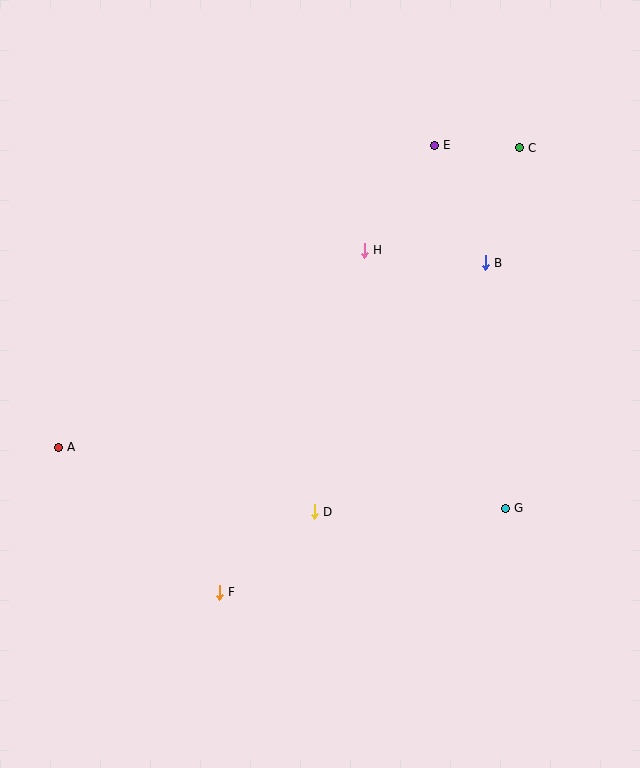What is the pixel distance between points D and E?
The distance between D and E is 385 pixels.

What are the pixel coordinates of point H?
Point H is at (364, 250).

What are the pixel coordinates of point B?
Point B is at (485, 263).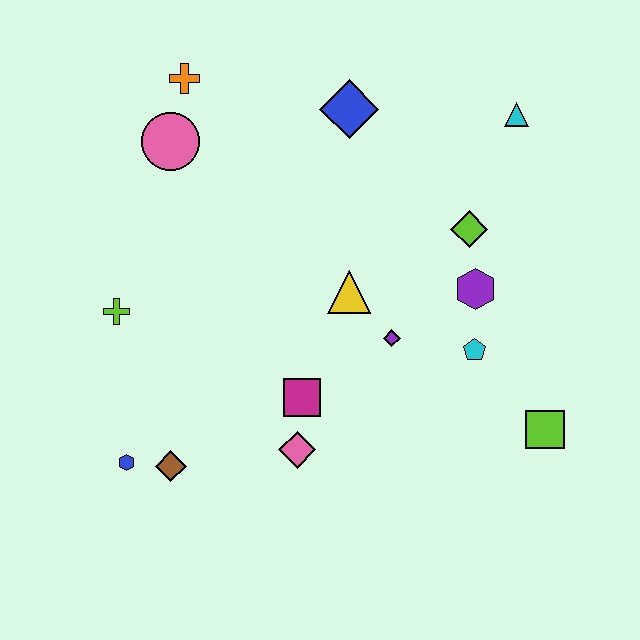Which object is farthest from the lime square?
The orange cross is farthest from the lime square.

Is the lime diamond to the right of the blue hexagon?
Yes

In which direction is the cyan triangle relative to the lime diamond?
The cyan triangle is above the lime diamond.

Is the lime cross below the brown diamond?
No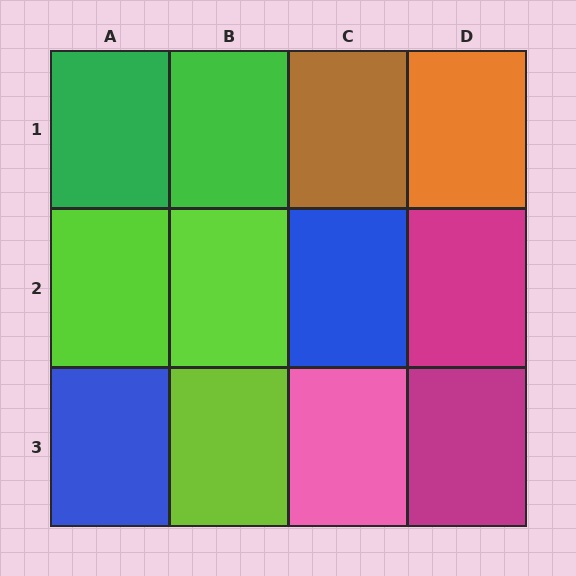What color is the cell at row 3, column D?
Magenta.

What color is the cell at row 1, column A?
Green.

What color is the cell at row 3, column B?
Lime.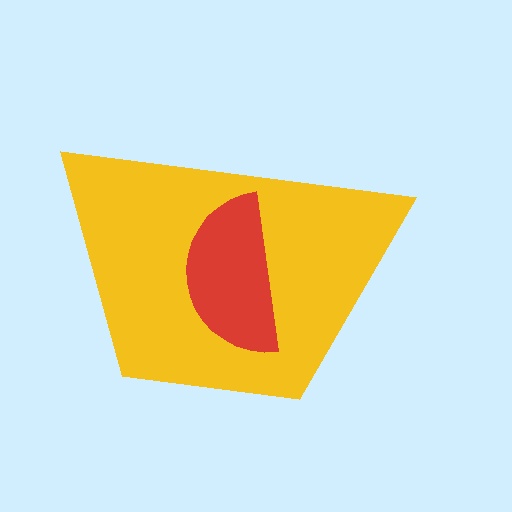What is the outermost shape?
The yellow trapezoid.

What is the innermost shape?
The red semicircle.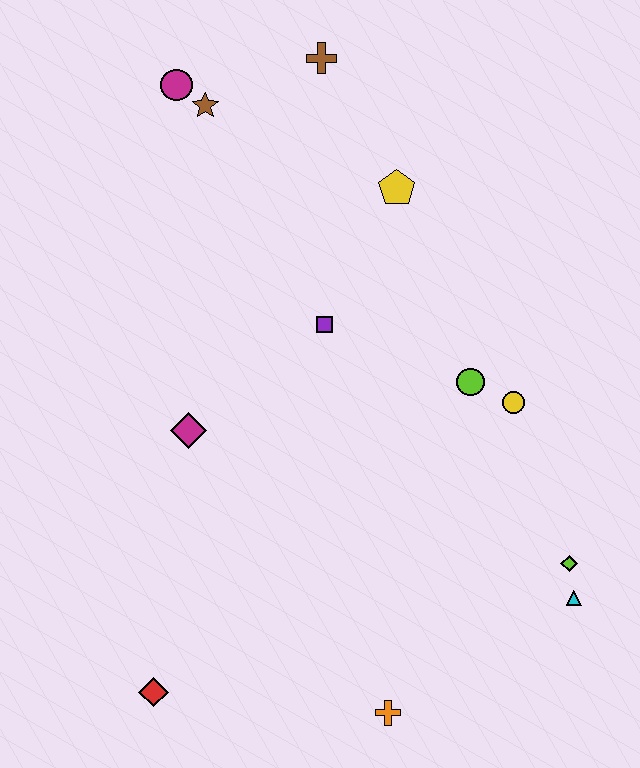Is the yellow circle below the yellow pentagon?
Yes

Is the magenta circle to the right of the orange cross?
No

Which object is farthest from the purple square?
The red diamond is farthest from the purple square.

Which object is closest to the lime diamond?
The cyan triangle is closest to the lime diamond.